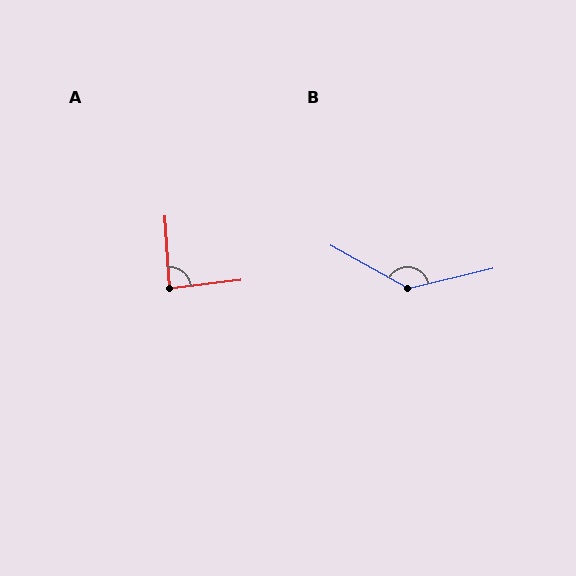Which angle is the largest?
B, at approximately 137 degrees.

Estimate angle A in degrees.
Approximately 87 degrees.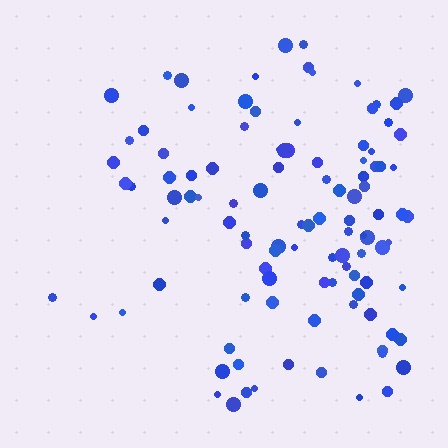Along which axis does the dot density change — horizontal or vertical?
Horizontal.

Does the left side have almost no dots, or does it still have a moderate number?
Still a moderate number, just noticeably fewer than the right.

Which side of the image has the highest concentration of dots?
The right.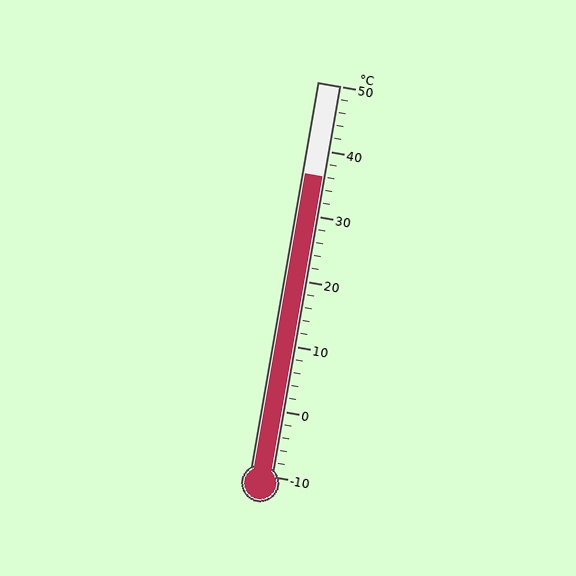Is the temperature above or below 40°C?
The temperature is below 40°C.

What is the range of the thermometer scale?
The thermometer scale ranges from -10°C to 50°C.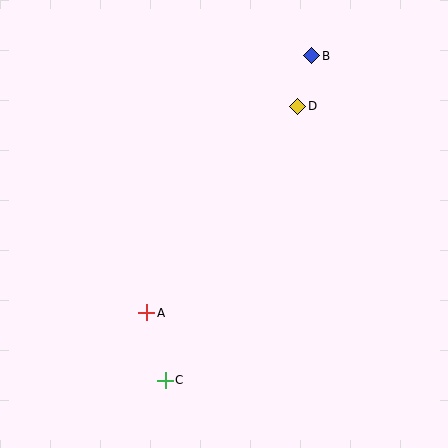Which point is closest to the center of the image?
Point A at (147, 313) is closest to the center.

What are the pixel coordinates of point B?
Point B is at (312, 56).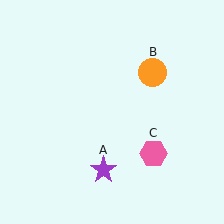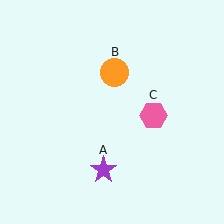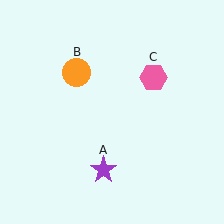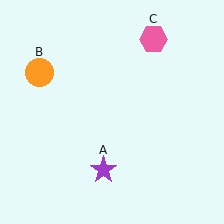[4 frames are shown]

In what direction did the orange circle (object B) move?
The orange circle (object B) moved left.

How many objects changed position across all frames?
2 objects changed position: orange circle (object B), pink hexagon (object C).